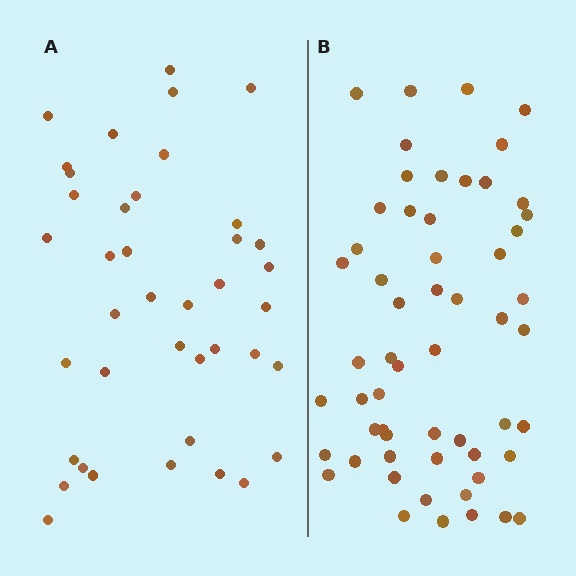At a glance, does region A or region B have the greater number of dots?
Region B (the right region) has more dots.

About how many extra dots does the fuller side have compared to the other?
Region B has approximately 15 more dots than region A.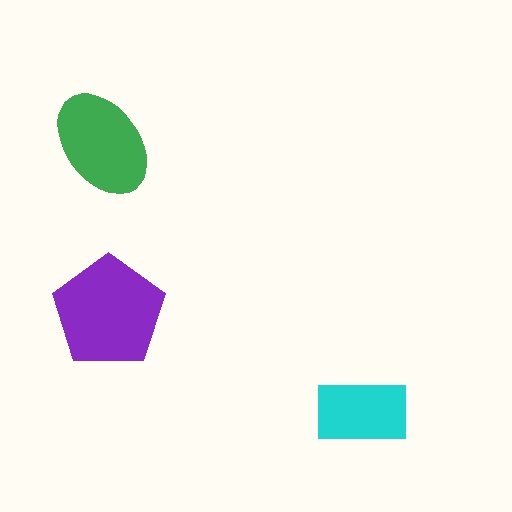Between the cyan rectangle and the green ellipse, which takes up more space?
The green ellipse.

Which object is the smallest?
The cyan rectangle.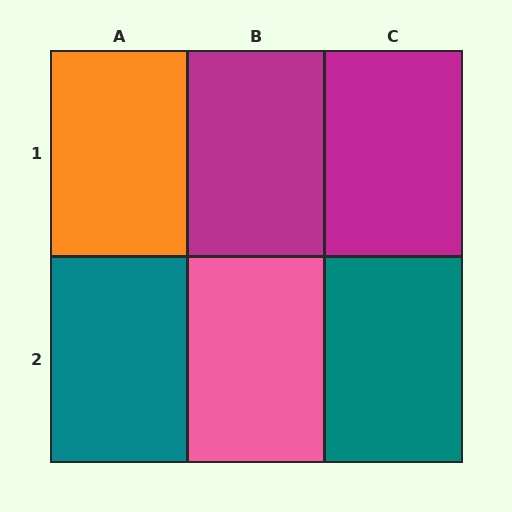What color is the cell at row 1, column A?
Orange.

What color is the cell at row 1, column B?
Magenta.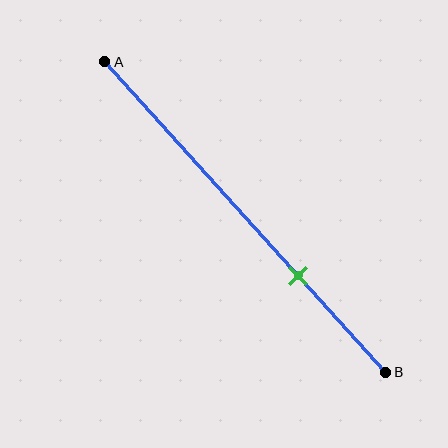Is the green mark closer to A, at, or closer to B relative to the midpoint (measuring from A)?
The green mark is closer to point B than the midpoint of segment AB.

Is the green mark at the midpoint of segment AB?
No, the mark is at about 70% from A, not at the 50% midpoint.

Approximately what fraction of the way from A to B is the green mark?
The green mark is approximately 70% of the way from A to B.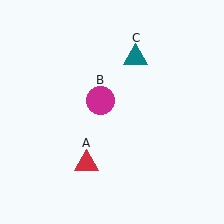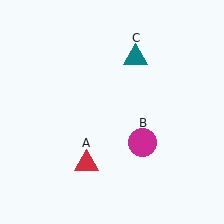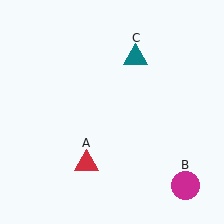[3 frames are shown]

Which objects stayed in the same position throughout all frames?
Red triangle (object A) and teal triangle (object C) remained stationary.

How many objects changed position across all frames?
1 object changed position: magenta circle (object B).